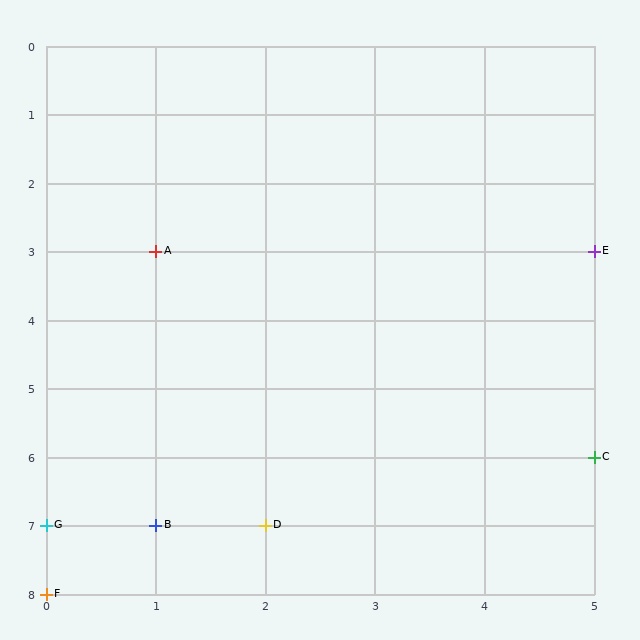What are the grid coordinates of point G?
Point G is at grid coordinates (0, 7).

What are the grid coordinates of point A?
Point A is at grid coordinates (1, 3).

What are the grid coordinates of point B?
Point B is at grid coordinates (1, 7).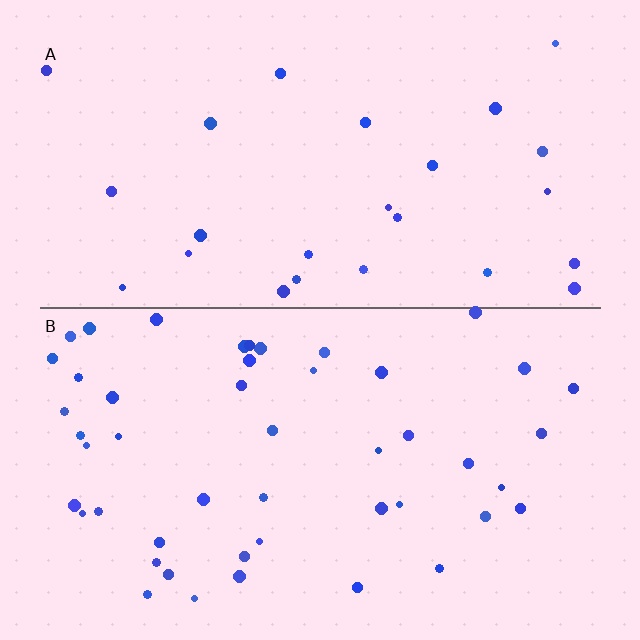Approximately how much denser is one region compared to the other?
Approximately 1.9× — region B over region A.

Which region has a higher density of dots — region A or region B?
B (the bottom).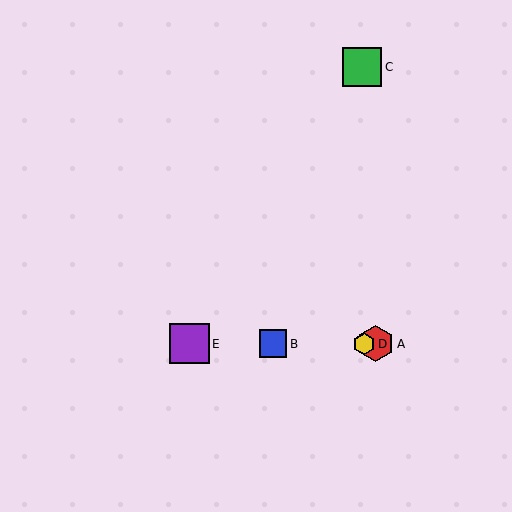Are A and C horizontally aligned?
No, A is at y≈344 and C is at y≈67.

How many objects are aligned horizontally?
4 objects (A, B, D, E) are aligned horizontally.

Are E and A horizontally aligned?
Yes, both are at y≈344.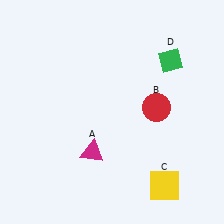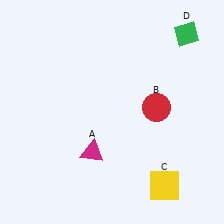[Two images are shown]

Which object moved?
The green diamond (D) moved up.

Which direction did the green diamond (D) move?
The green diamond (D) moved up.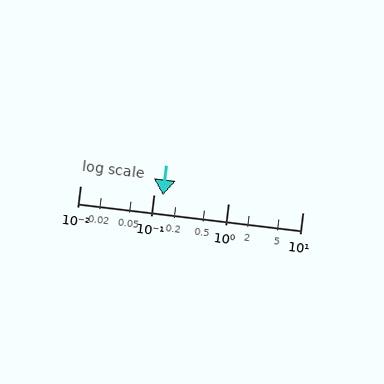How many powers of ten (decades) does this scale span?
The scale spans 3 decades, from 0.01 to 10.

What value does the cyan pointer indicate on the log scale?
The pointer indicates approximately 0.13.